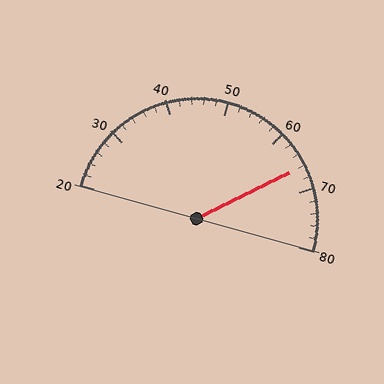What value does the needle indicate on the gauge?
The needle indicates approximately 66.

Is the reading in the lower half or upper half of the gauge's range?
The reading is in the upper half of the range (20 to 80).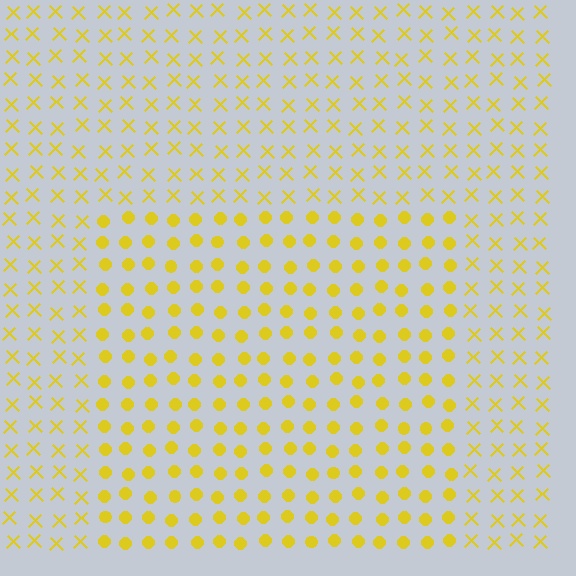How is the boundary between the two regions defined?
The boundary is defined by a change in element shape: circles inside vs. X marks outside. All elements share the same color and spacing.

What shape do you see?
I see a rectangle.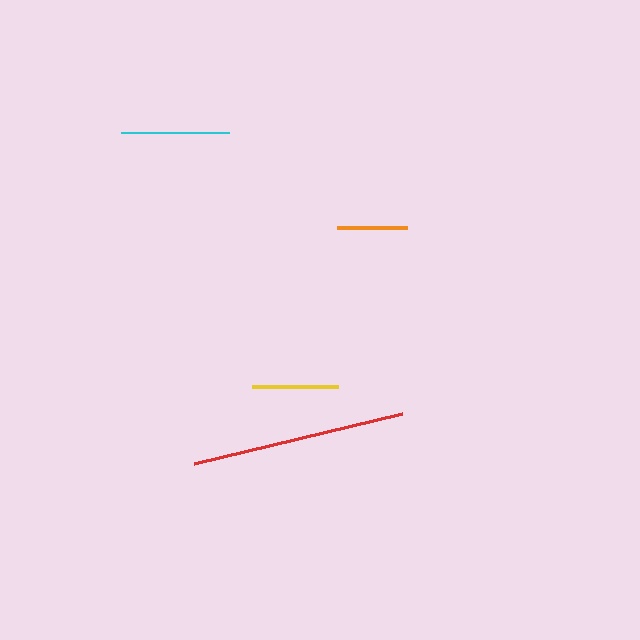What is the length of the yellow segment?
The yellow segment is approximately 86 pixels long.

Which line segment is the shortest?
The orange line is the shortest at approximately 70 pixels.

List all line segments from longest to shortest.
From longest to shortest: red, cyan, yellow, orange.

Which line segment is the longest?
The red line is the longest at approximately 214 pixels.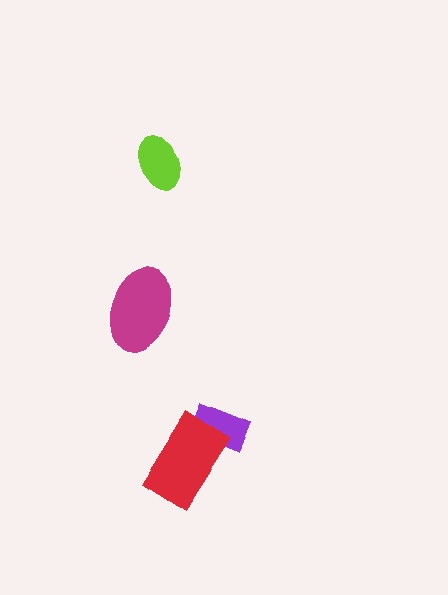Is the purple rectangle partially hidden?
Yes, it is partially covered by another shape.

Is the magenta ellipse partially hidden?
No, no other shape covers it.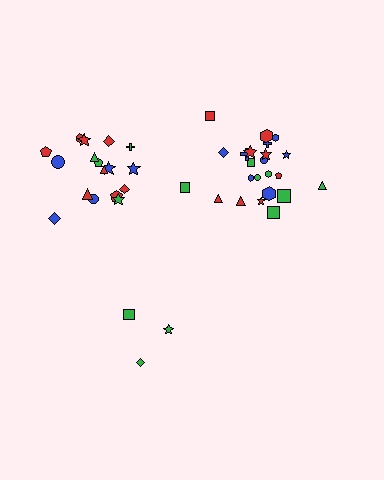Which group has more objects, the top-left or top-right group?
The top-right group.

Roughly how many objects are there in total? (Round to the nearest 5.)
Roughly 45 objects in total.